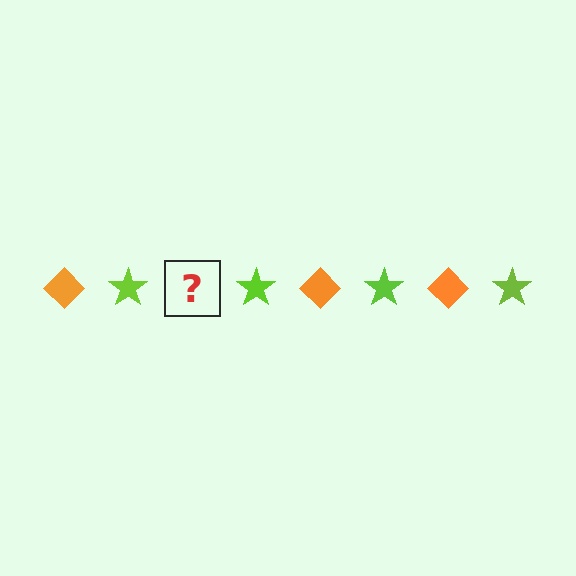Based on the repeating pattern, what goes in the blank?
The blank should be an orange diamond.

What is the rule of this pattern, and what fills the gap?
The rule is that the pattern alternates between orange diamond and lime star. The gap should be filled with an orange diamond.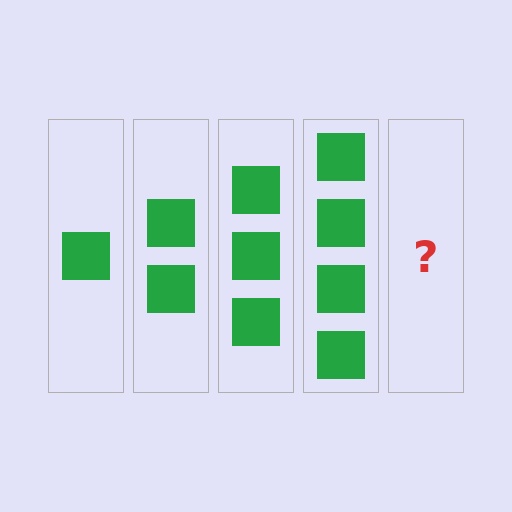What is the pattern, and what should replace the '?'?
The pattern is that each step adds one more square. The '?' should be 5 squares.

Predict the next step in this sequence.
The next step is 5 squares.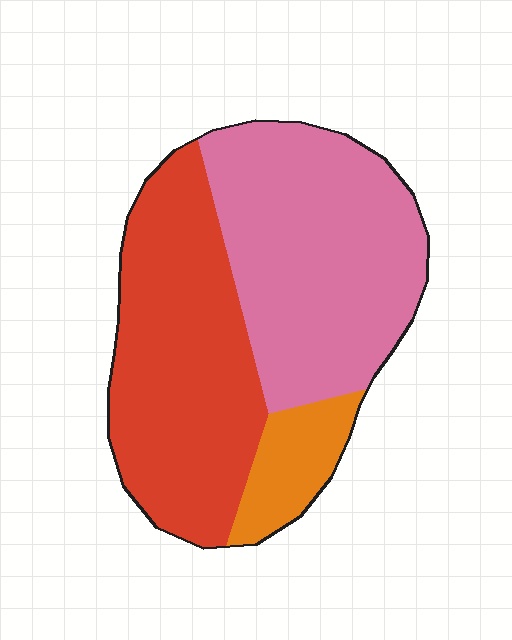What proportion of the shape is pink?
Pink covers about 45% of the shape.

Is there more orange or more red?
Red.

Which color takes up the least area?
Orange, at roughly 10%.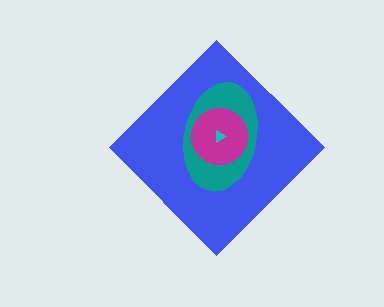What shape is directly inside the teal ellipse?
The magenta circle.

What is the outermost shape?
The blue diamond.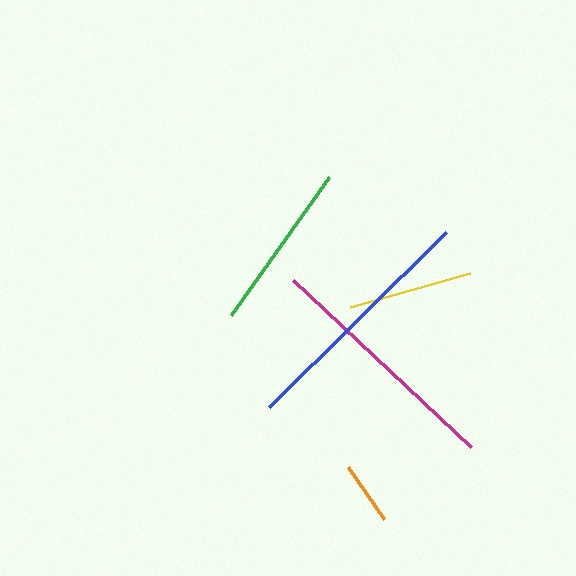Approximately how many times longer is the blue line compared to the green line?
The blue line is approximately 1.5 times the length of the green line.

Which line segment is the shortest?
The orange line is the shortest at approximately 63 pixels.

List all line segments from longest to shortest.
From longest to shortest: blue, magenta, green, yellow, orange.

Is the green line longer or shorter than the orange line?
The green line is longer than the orange line.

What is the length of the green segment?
The green segment is approximately 169 pixels long.